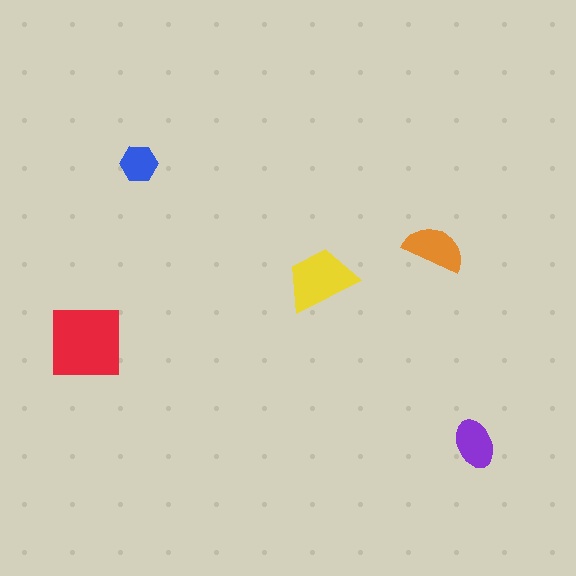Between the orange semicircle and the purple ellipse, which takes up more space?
The orange semicircle.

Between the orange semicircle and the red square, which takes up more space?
The red square.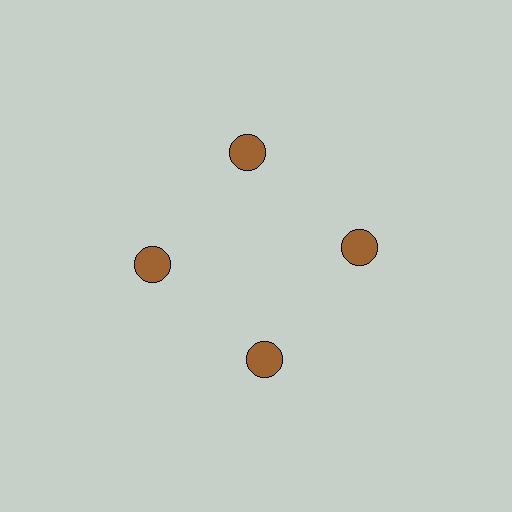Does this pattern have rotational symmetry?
Yes, this pattern has 4-fold rotational symmetry. It looks the same after rotating 90 degrees around the center.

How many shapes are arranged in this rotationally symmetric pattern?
There are 4 shapes, arranged in 4 groups of 1.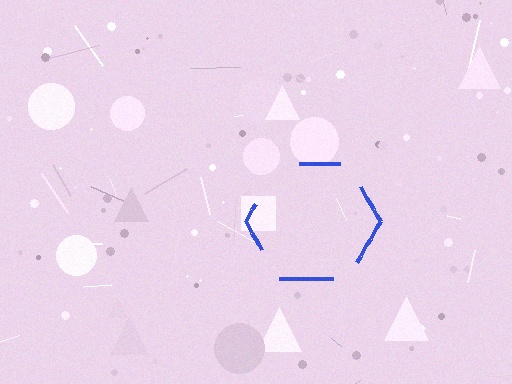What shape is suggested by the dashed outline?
The dashed outline suggests a hexagon.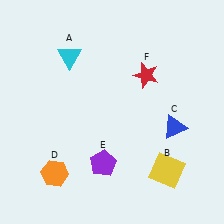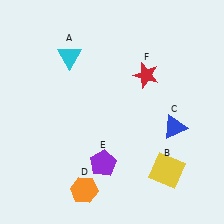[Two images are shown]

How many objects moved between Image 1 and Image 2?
1 object moved between the two images.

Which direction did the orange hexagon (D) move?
The orange hexagon (D) moved right.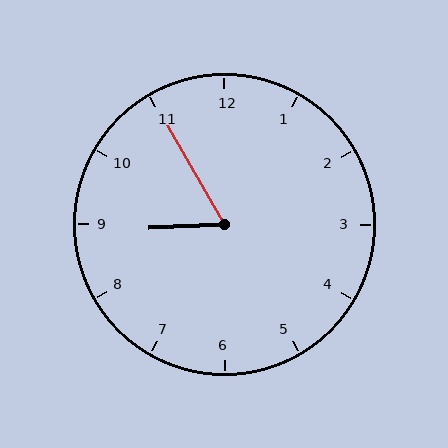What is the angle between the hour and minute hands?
Approximately 62 degrees.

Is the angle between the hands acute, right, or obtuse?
It is acute.